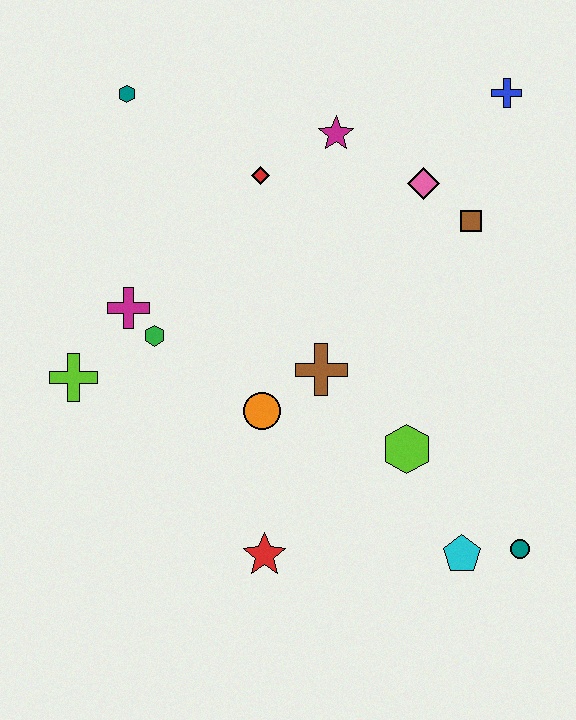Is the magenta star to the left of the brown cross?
No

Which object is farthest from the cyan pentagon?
The teal hexagon is farthest from the cyan pentagon.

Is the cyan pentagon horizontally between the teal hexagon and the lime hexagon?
No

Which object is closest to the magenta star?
The red diamond is closest to the magenta star.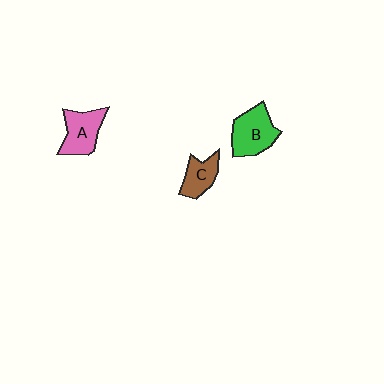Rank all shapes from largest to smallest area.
From largest to smallest: B (green), A (pink), C (brown).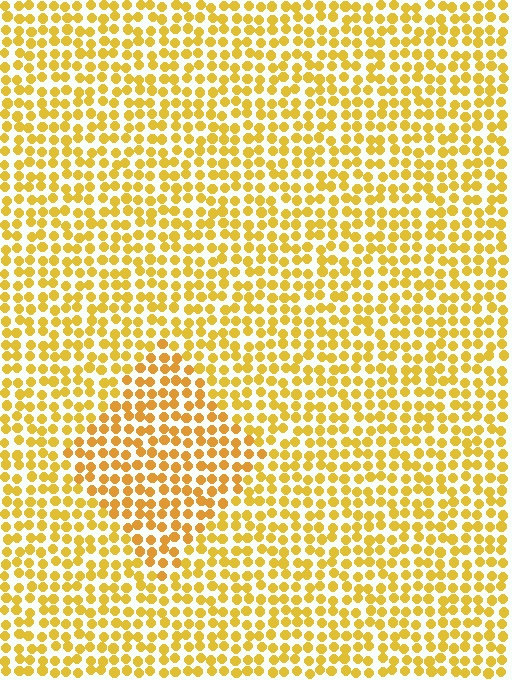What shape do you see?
I see a diamond.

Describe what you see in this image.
The image is filled with small yellow elements in a uniform arrangement. A diamond-shaped region is visible where the elements are tinted to a slightly different hue, forming a subtle color boundary.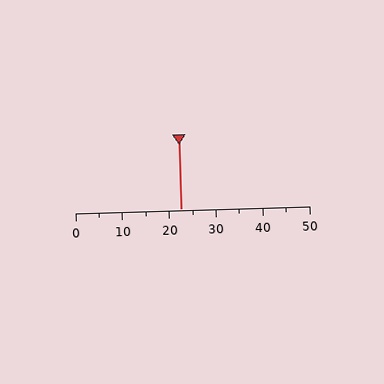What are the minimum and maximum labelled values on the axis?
The axis runs from 0 to 50.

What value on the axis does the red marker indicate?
The marker indicates approximately 22.5.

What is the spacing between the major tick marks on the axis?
The major ticks are spaced 10 apart.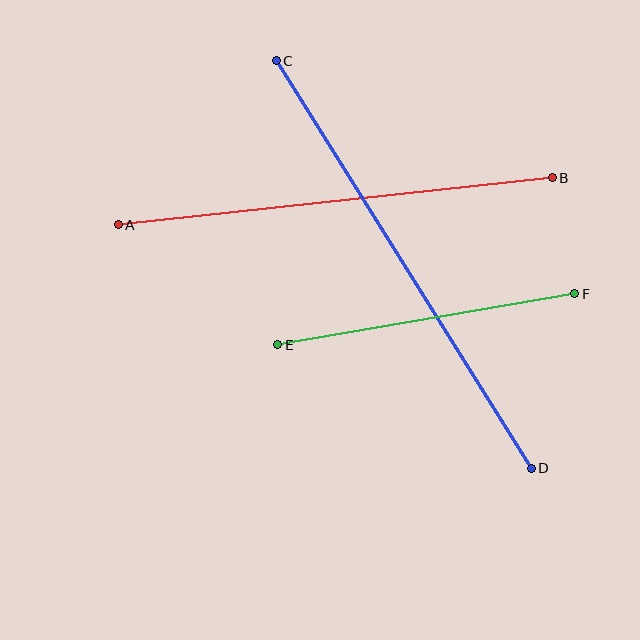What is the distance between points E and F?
The distance is approximately 301 pixels.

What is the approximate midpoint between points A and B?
The midpoint is at approximately (335, 201) pixels.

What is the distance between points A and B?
The distance is approximately 437 pixels.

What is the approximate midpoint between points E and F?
The midpoint is at approximately (426, 319) pixels.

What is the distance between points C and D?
The distance is approximately 481 pixels.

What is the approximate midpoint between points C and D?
The midpoint is at approximately (404, 264) pixels.